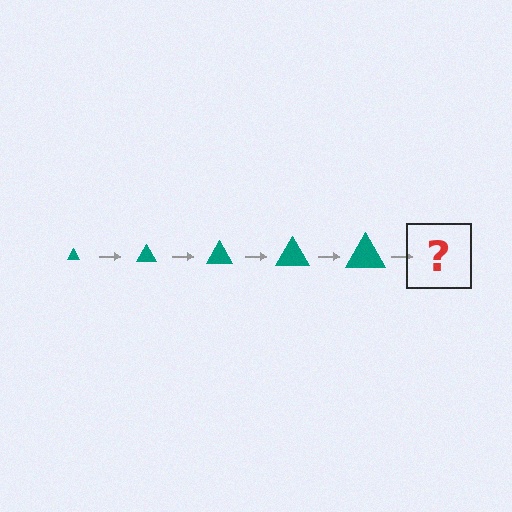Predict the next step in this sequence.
The next step is a teal triangle, larger than the previous one.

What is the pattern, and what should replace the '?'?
The pattern is that the triangle gets progressively larger each step. The '?' should be a teal triangle, larger than the previous one.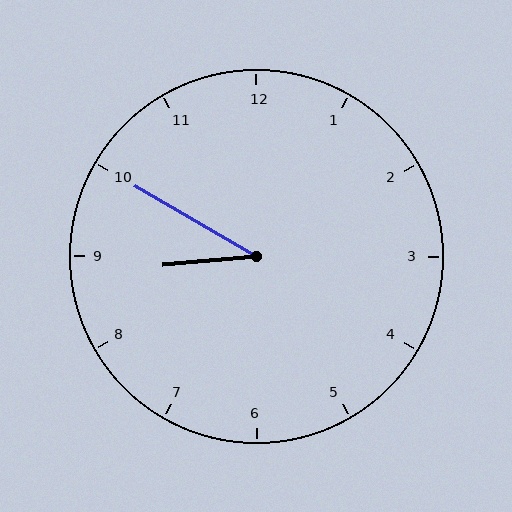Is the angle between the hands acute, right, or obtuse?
It is acute.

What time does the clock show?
8:50.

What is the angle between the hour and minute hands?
Approximately 35 degrees.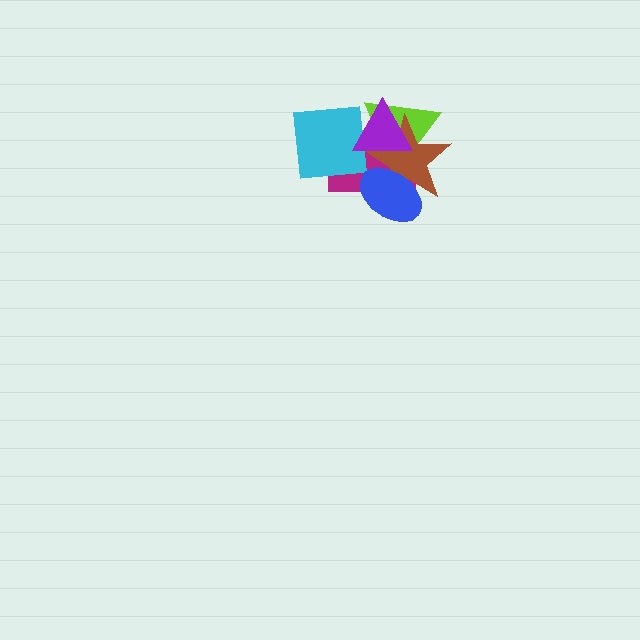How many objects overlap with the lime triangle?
5 objects overlap with the lime triangle.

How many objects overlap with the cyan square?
4 objects overlap with the cyan square.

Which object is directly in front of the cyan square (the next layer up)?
The lime triangle is directly in front of the cyan square.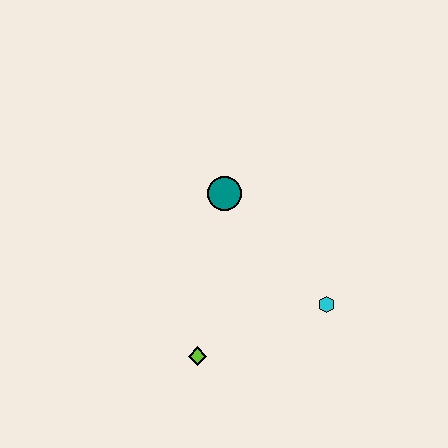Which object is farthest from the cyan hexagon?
The teal circle is farthest from the cyan hexagon.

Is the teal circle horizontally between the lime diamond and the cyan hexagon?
Yes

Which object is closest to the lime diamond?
The cyan hexagon is closest to the lime diamond.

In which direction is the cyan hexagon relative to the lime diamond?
The cyan hexagon is to the right of the lime diamond.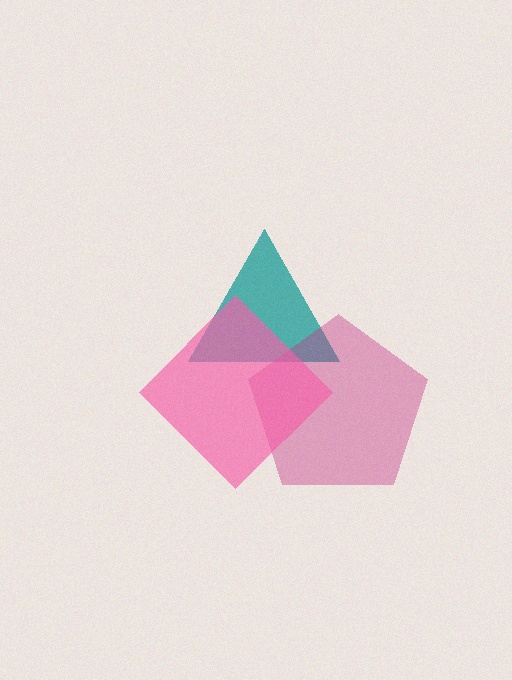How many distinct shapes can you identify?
There are 3 distinct shapes: a teal triangle, a magenta pentagon, a pink diamond.